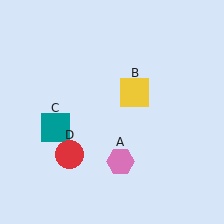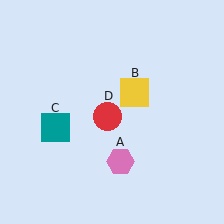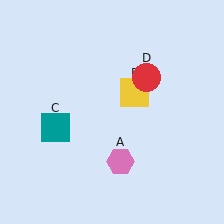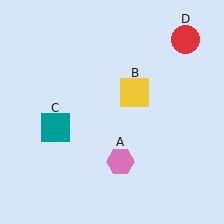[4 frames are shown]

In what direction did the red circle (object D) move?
The red circle (object D) moved up and to the right.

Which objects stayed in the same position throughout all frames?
Pink hexagon (object A) and yellow square (object B) and teal square (object C) remained stationary.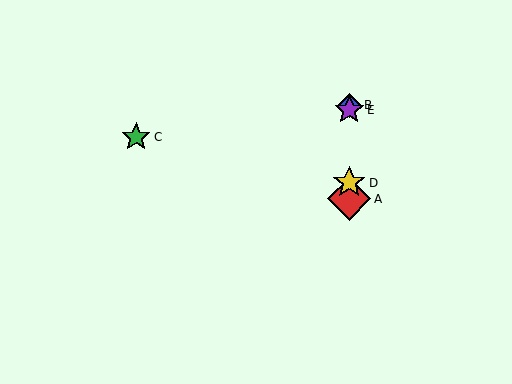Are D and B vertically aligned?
Yes, both are at x≈349.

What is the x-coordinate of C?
Object C is at x≈136.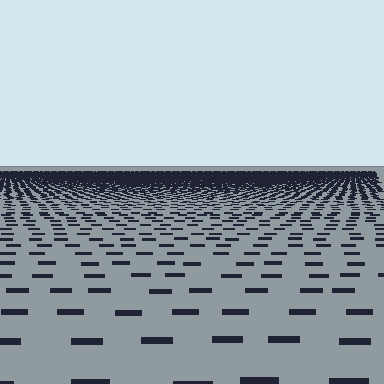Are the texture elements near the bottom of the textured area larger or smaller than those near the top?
Larger. Near the bottom, elements are closer to the viewer and appear at a bigger on-screen size.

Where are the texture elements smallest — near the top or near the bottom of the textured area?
Near the top.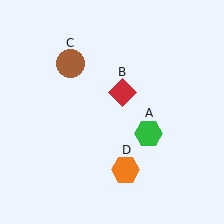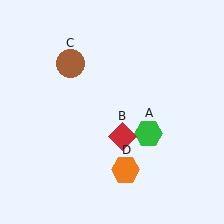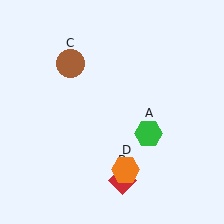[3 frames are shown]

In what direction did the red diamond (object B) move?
The red diamond (object B) moved down.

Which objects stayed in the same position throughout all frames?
Green hexagon (object A) and brown circle (object C) and orange hexagon (object D) remained stationary.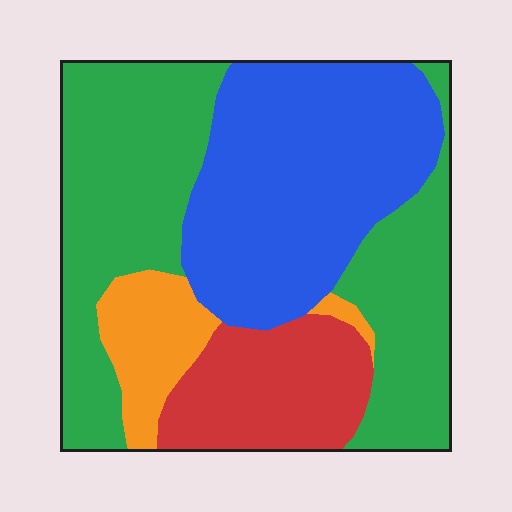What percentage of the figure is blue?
Blue takes up between a quarter and a half of the figure.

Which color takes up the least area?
Orange, at roughly 10%.